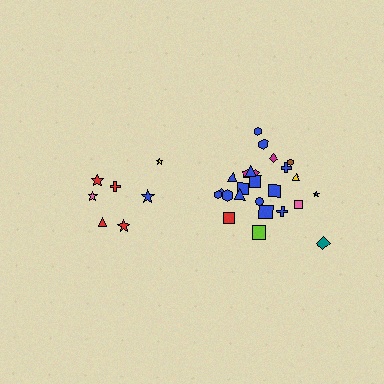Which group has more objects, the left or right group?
The right group.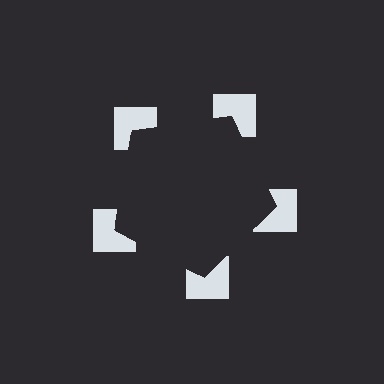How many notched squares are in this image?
There are 5 — one at each vertex of the illusory pentagon.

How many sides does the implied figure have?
5 sides.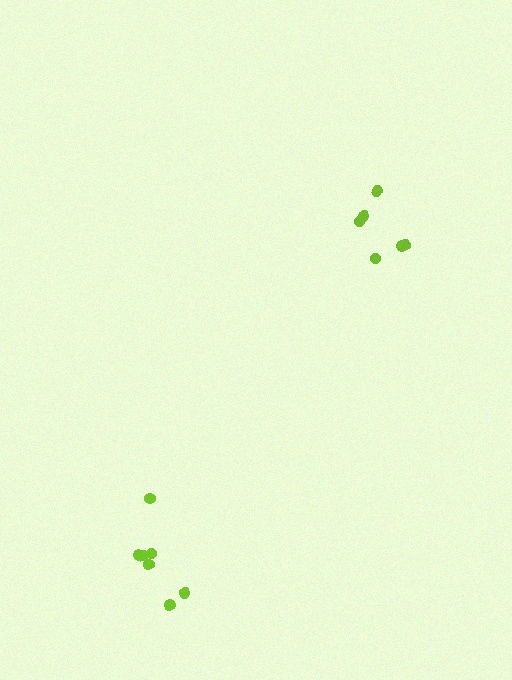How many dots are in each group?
Group 1: 7 dots, Group 2: 6 dots (13 total).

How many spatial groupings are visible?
There are 2 spatial groupings.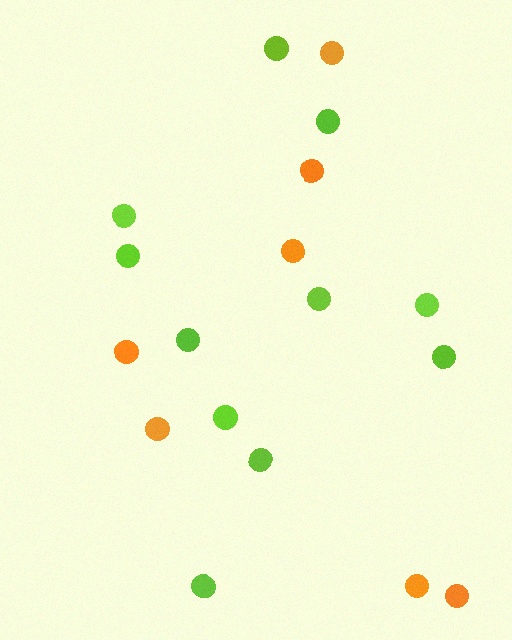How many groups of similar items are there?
There are 2 groups: one group of orange circles (7) and one group of lime circles (11).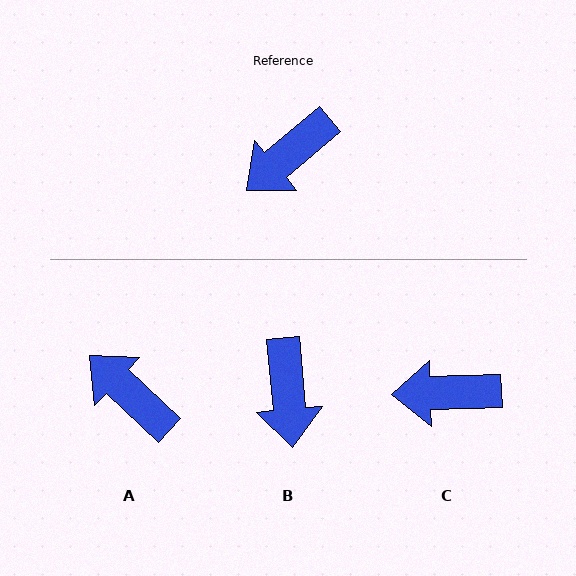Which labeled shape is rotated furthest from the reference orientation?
A, about 84 degrees away.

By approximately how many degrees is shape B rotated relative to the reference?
Approximately 55 degrees counter-clockwise.